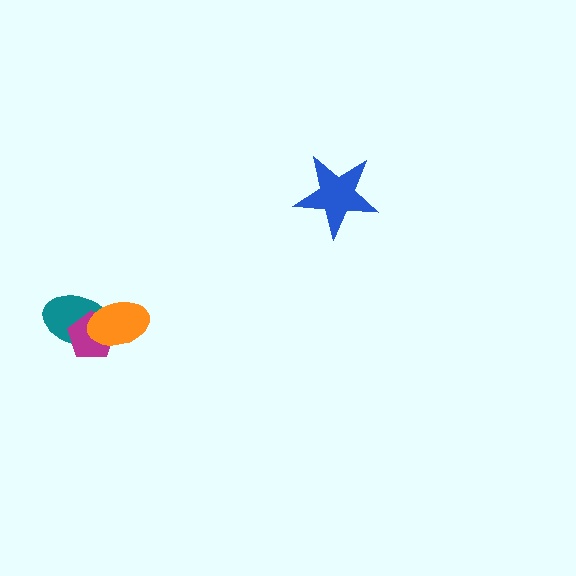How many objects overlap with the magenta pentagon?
2 objects overlap with the magenta pentagon.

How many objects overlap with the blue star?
0 objects overlap with the blue star.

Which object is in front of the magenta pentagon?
The orange ellipse is in front of the magenta pentagon.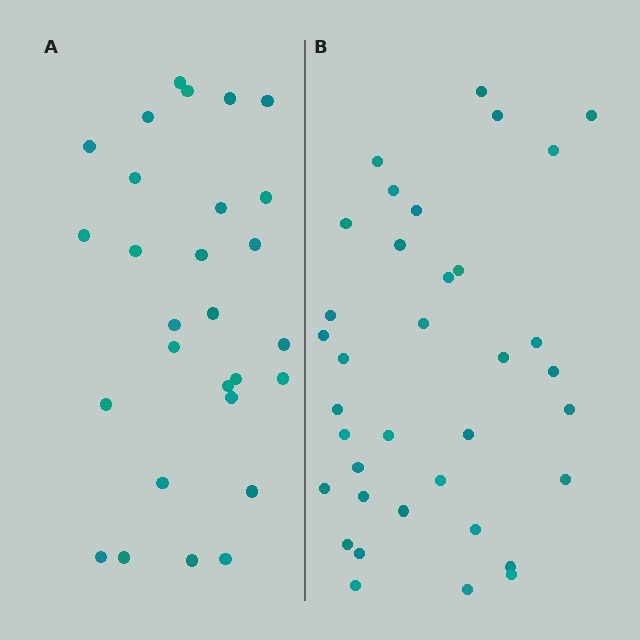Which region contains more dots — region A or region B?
Region B (the right region) has more dots.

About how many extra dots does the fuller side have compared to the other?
Region B has roughly 8 or so more dots than region A.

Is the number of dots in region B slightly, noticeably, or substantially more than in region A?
Region B has noticeably more, but not dramatically so. The ratio is roughly 1.3 to 1.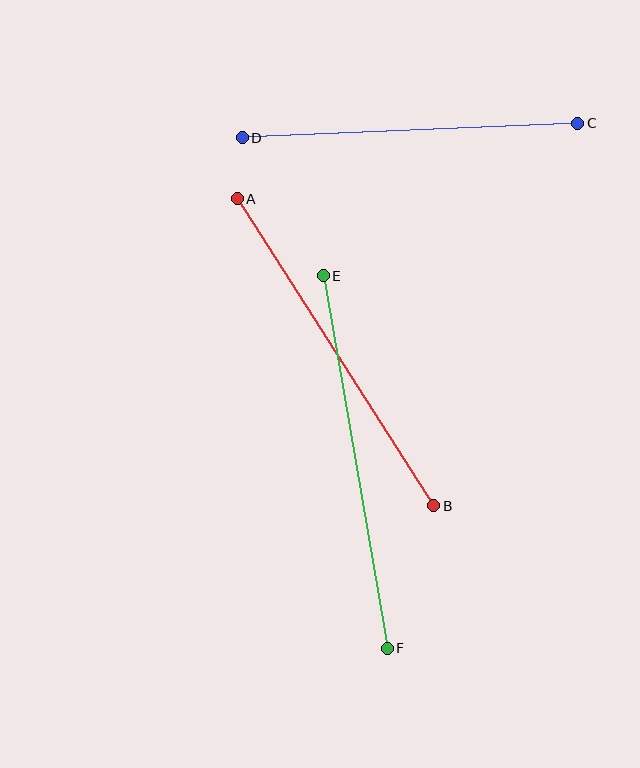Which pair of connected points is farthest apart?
Points E and F are farthest apart.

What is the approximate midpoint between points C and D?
The midpoint is at approximately (410, 131) pixels.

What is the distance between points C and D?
The distance is approximately 335 pixels.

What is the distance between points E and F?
The distance is approximately 378 pixels.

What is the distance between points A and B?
The distance is approximately 365 pixels.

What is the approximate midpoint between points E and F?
The midpoint is at approximately (355, 462) pixels.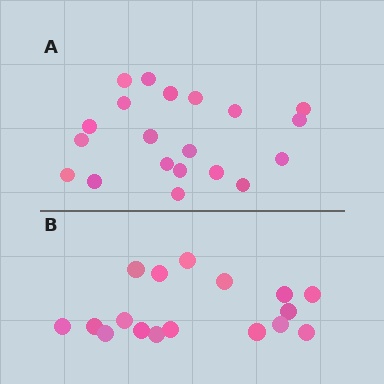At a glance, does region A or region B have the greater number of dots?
Region A (the top region) has more dots.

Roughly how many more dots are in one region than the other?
Region A has just a few more — roughly 2 or 3 more dots than region B.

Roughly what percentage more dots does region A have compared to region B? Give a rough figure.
About 20% more.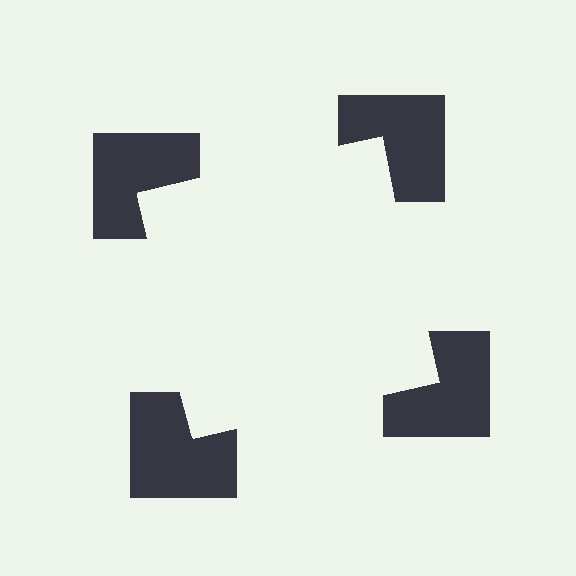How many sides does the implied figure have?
4 sides.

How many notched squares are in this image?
There are 4 — one at each vertex of the illusory square.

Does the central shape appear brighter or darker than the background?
It typically appears slightly brighter than the background, even though no actual brightness change is drawn.